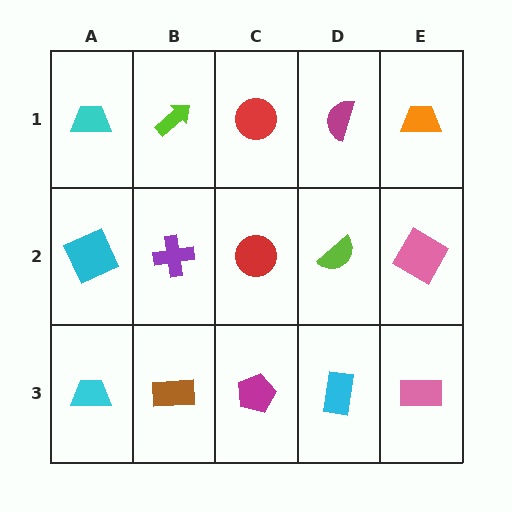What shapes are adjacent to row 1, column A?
A cyan square (row 2, column A), a lime arrow (row 1, column B).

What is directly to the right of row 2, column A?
A purple cross.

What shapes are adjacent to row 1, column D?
A lime semicircle (row 2, column D), a red circle (row 1, column C), an orange trapezoid (row 1, column E).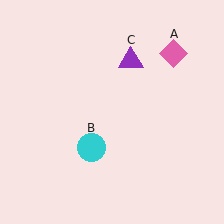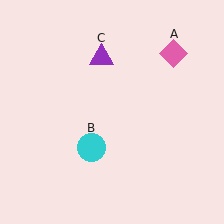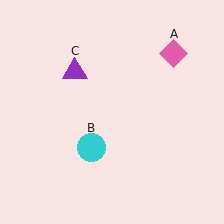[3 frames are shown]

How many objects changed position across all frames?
1 object changed position: purple triangle (object C).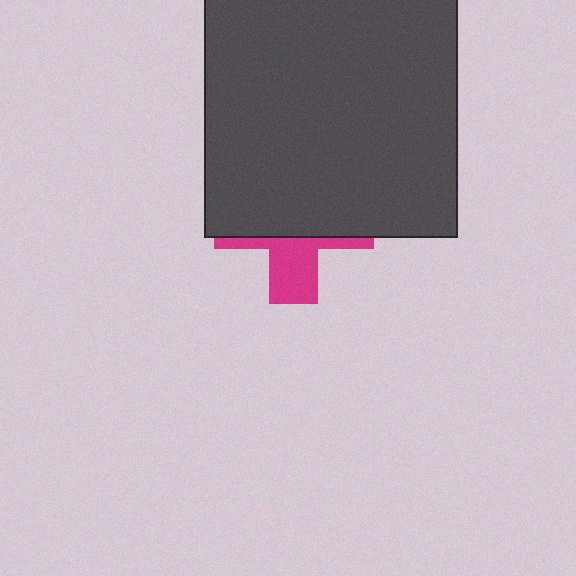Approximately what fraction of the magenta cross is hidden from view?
Roughly 66% of the magenta cross is hidden behind the dark gray square.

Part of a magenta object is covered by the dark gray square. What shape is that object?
It is a cross.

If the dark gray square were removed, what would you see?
You would see the complete magenta cross.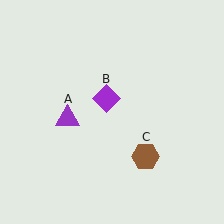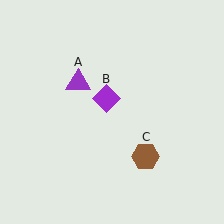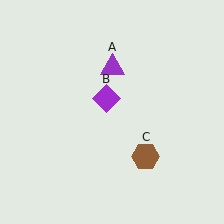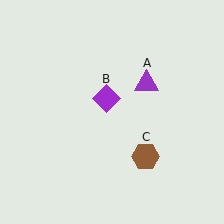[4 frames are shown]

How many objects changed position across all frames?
1 object changed position: purple triangle (object A).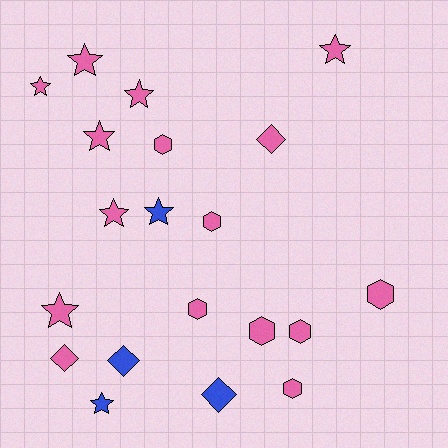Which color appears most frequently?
Pink, with 16 objects.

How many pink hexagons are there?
There are 7 pink hexagons.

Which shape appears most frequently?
Star, with 9 objects.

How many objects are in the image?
There are 20 objects.